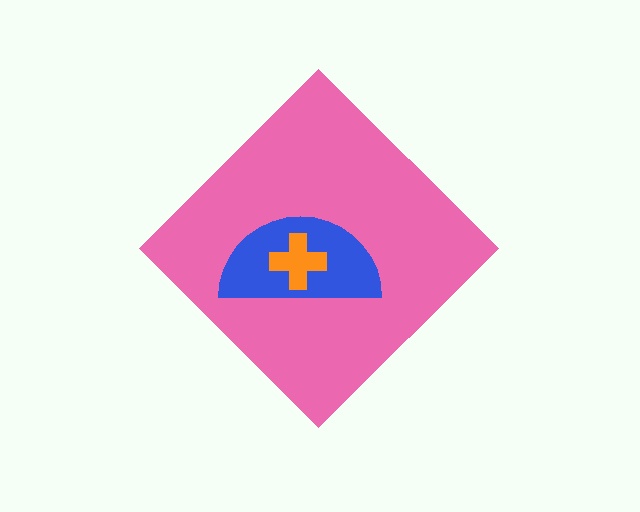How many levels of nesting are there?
3.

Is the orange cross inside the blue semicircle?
Yes.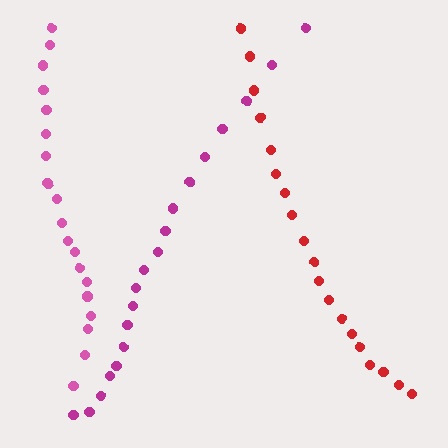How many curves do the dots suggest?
There are 3 distinct paths.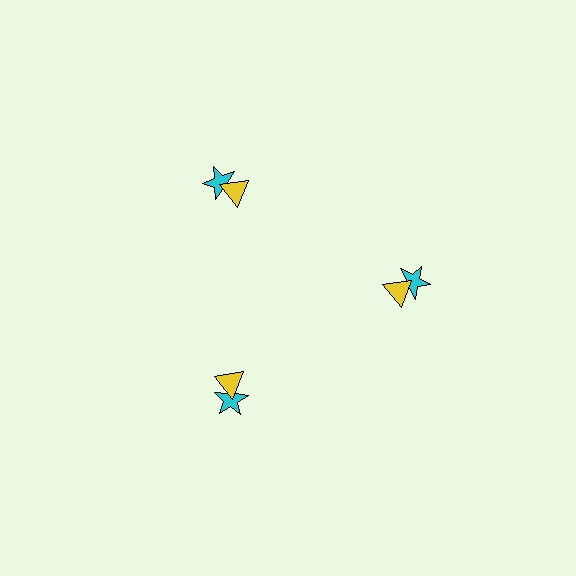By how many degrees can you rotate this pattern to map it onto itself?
The pattern maps onto itself every 120 degrees of rotation.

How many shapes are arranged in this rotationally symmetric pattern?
There are 6 shapes, arranged in 3 groups of 2.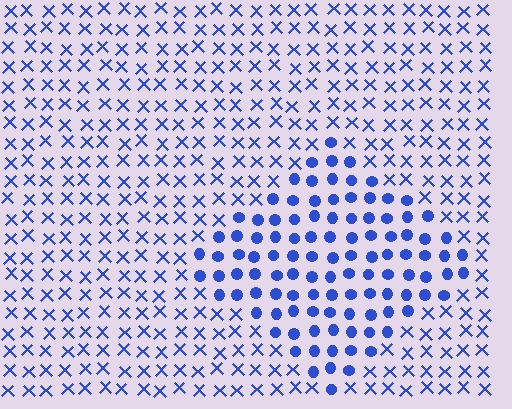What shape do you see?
I see a diamond.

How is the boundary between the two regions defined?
The boundary is defined by a change in element shape: circles inside vs. X marks outside. All elements share the same color and spacing.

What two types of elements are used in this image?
The image uses circles inside the diamond region and X marks outside it.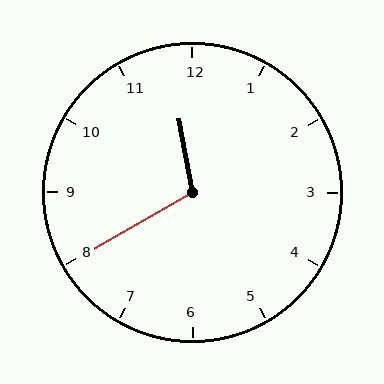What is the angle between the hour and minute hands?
Approximately 110 degrees.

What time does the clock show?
11:40.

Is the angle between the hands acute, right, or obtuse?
It is obtuse.